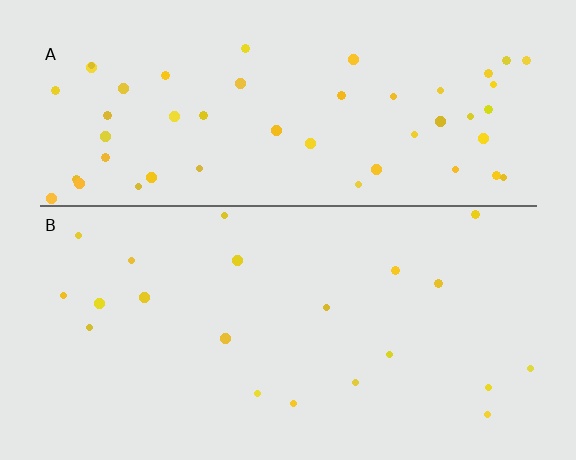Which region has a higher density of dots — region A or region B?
A (the top).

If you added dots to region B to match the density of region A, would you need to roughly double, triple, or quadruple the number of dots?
Approximately double.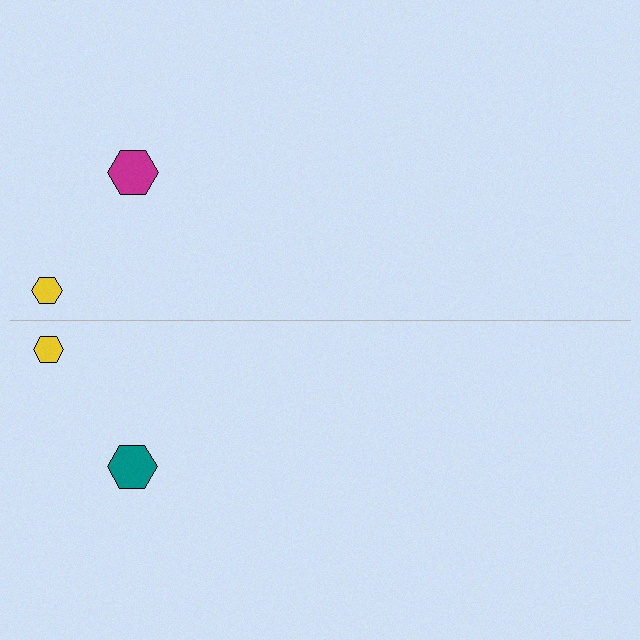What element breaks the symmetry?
The teal hexagon on the bottom side breaks the symmetry — its mirror counterpart is magenta.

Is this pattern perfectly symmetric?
No, the pattern is not perfectly symmetric. The teal hexagon on the bottom side breaks the symmetry — its mirror counterpart is magenta.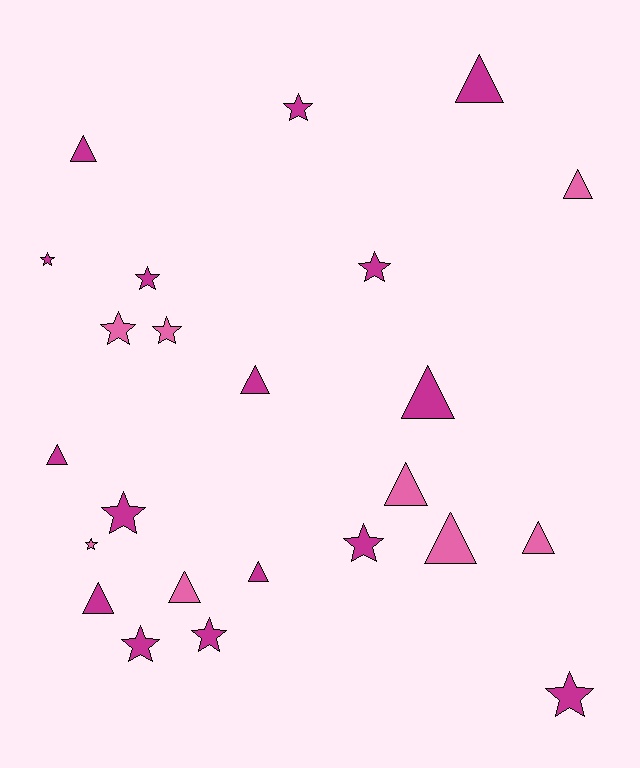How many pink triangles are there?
There are 5 pink triangles.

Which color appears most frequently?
Magenta, with 16 objects.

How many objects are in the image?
There are 24 objects.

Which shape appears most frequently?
Triangle, with 12 objects.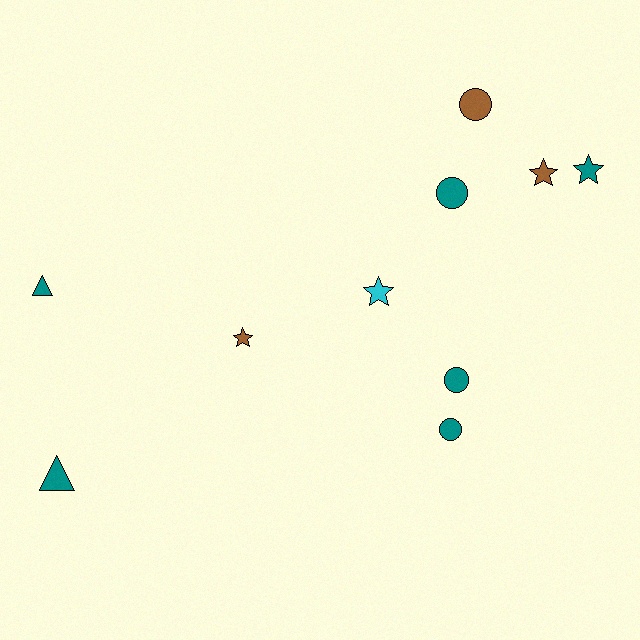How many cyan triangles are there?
There are no cyan triangles.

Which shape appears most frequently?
Star, with 4 objects.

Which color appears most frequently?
Teal, with 6 objects.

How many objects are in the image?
There are 10 objects.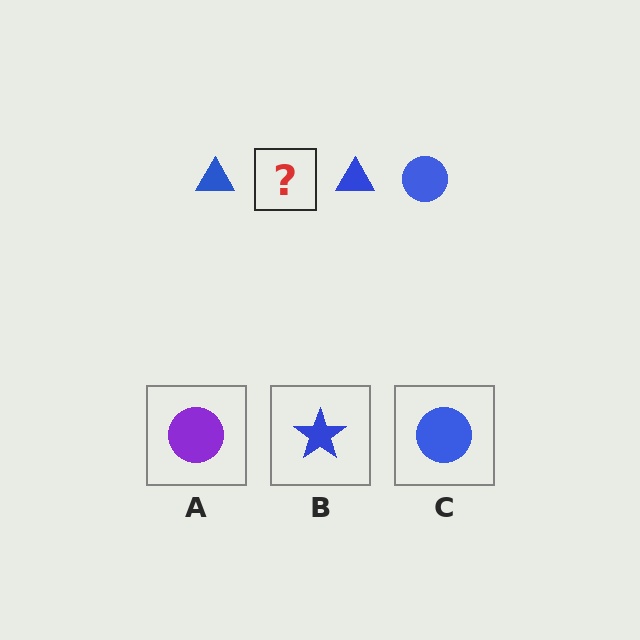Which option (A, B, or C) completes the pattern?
C.